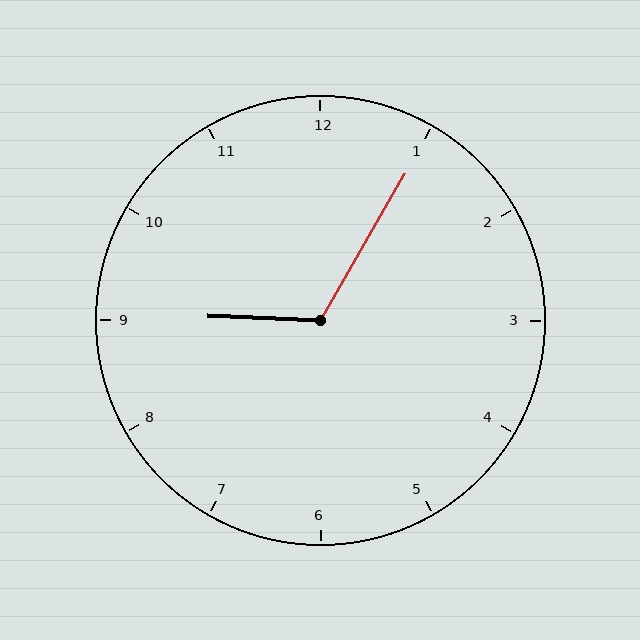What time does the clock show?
9:05.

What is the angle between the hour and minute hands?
Approximately 118 degrees.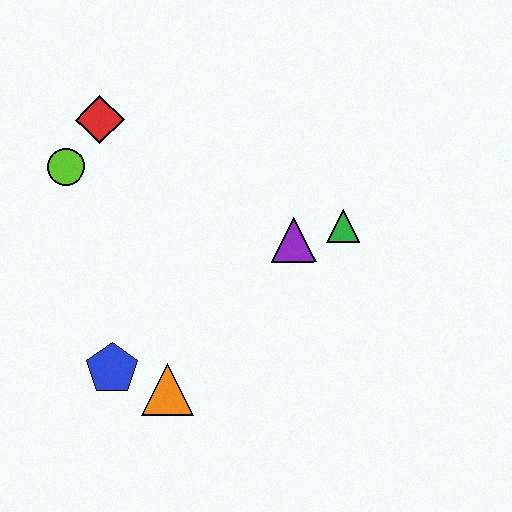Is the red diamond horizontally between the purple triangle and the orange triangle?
No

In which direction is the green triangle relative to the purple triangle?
The green triangle is to the right of the purple triangle.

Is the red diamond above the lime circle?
Yes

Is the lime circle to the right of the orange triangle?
No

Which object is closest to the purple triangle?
The green triangle is closest to the purple triangle.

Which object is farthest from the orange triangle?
The red diamond is farthest from the orange triangle.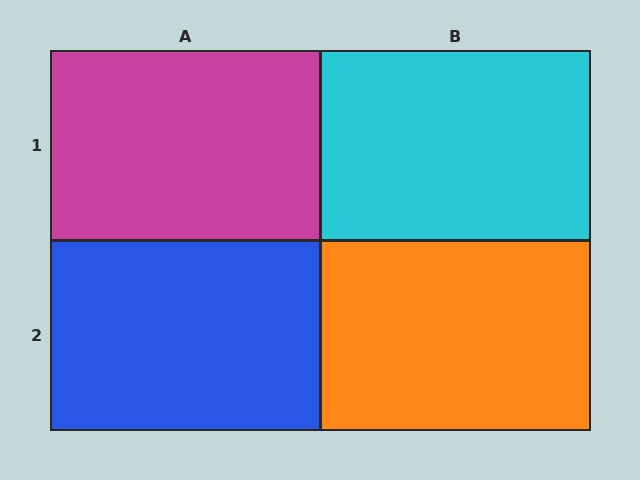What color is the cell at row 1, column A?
Magenta.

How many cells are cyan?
1 cell is cyan.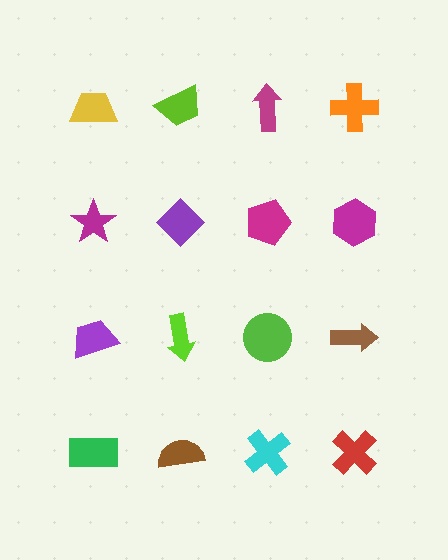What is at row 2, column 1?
A magenta star.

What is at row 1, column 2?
A lime trapezoid.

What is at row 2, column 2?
A purple diamond.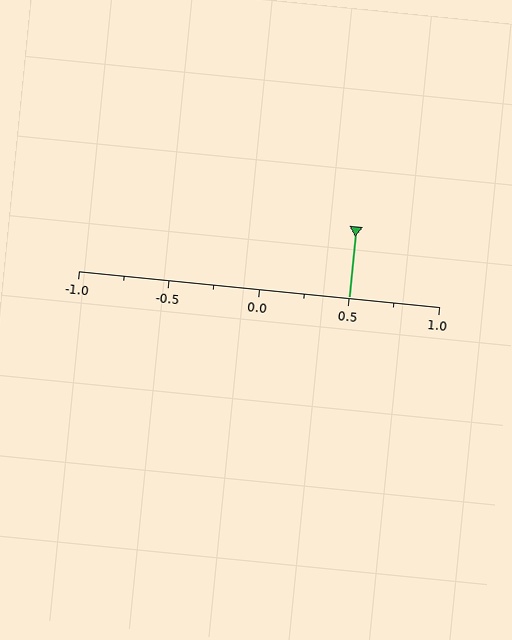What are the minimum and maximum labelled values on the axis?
The axis runs from -1.0 to 1.0.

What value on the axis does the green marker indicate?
The marker indicates approximately 0.5.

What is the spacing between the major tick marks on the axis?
The major ticks are spaced 0.5 apart.